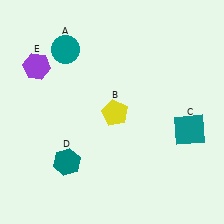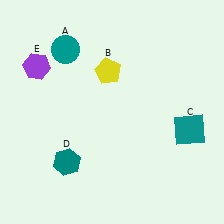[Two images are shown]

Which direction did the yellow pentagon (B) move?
The yellow pentagon (B) moved up.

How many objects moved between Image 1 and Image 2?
1 object moved between the two images.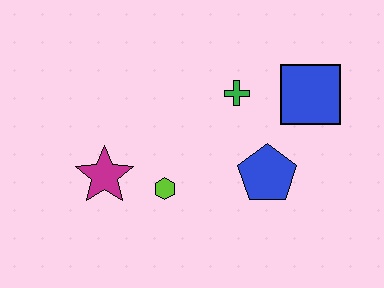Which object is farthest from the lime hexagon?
The blue square is farthest from the lime hexagon.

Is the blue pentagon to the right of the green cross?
Yes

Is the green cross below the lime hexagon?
No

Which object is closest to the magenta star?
The lime hexagon is closest to the magenta star.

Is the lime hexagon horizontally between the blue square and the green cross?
No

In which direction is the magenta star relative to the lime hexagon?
The magenta star is to the left of the lime hexagon.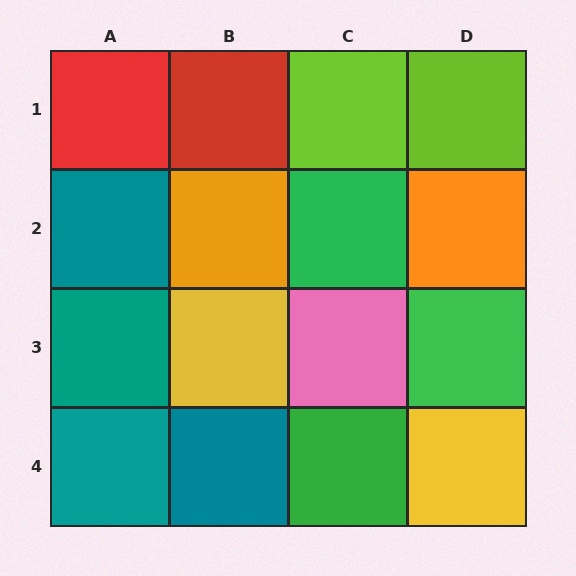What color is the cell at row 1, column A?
Red.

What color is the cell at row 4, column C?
Green.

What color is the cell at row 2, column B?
Orange.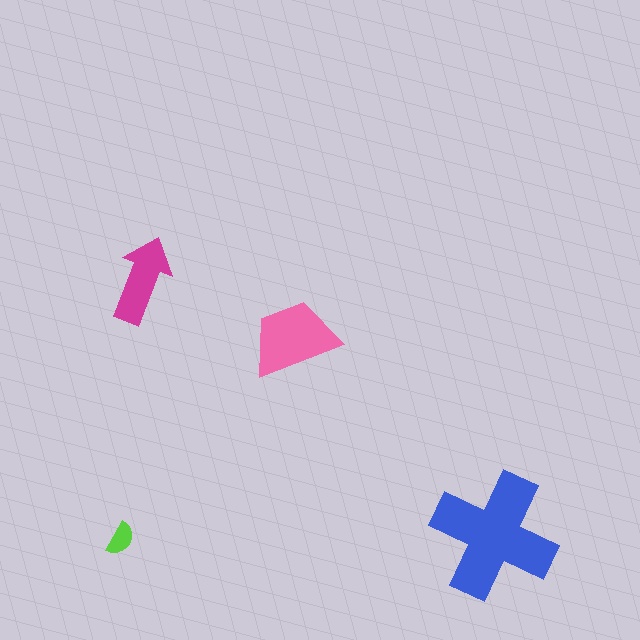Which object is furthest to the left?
The lime semicircle is leftmost.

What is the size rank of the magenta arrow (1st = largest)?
3rd.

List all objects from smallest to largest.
The lime semicircle, the magenta arrow, the pink trapezoid, the blue cross.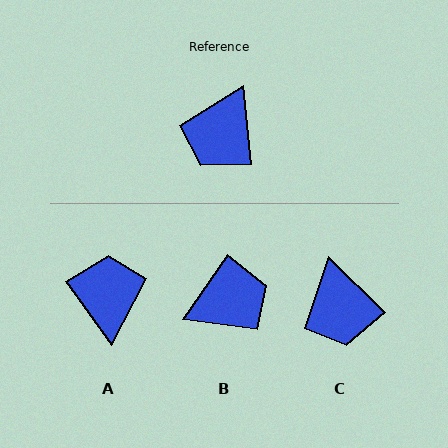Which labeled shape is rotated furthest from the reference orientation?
A, about 150 degrees away.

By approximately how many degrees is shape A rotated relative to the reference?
Approximately 150 degrees clockwise.